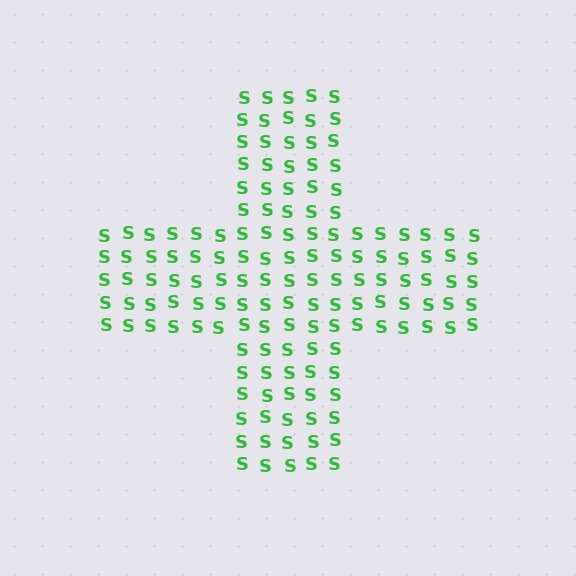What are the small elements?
The small elements are letter S's.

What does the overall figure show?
The overall figure shows a cross.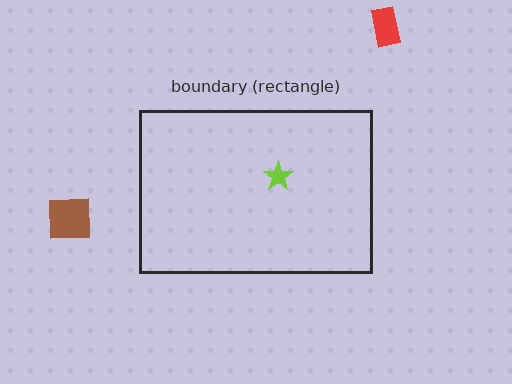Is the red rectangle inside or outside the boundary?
Outside.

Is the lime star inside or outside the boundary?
Inside.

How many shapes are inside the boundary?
1 inside, 2 outside.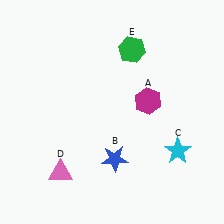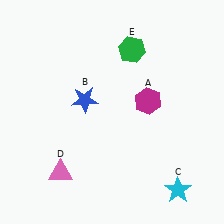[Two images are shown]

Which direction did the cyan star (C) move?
The cyan star (C) moved down.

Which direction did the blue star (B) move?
The blue star (B) moved up.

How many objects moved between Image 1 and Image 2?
2 objects moved between the two images.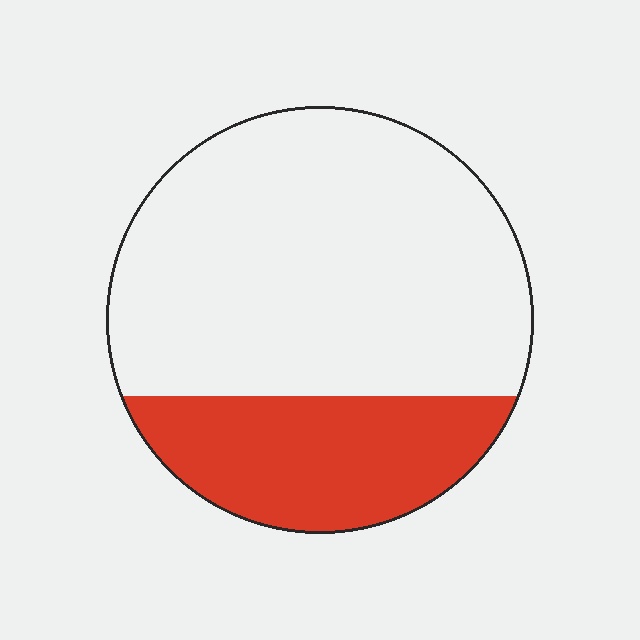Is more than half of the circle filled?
No.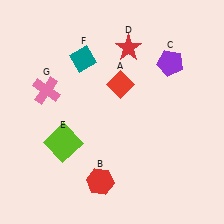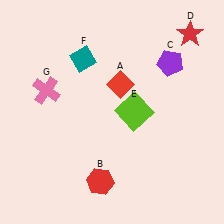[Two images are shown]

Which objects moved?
The objects that moved are: the red star (D), the lime square (E).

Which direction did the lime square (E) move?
The lime square (E) moved right.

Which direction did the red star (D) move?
The red star (D) moved right.